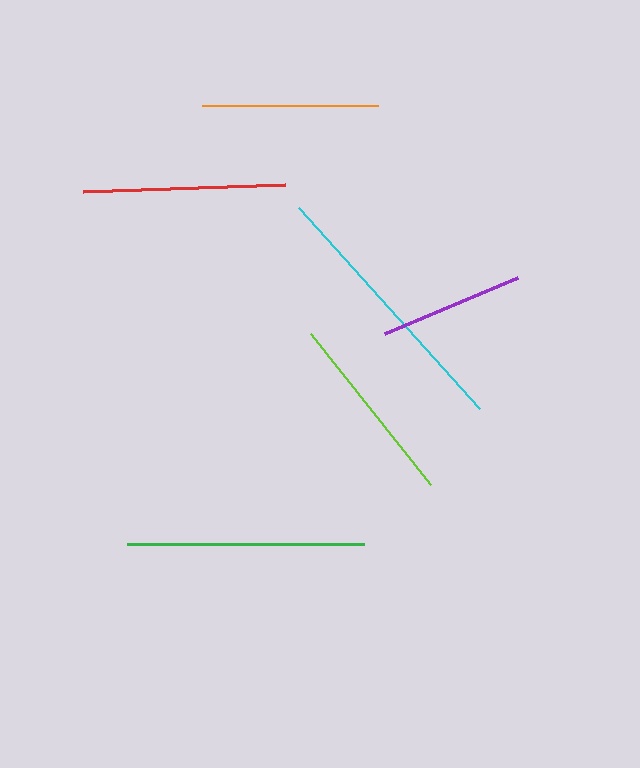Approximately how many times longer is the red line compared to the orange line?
The red line is approximately 1.1 times the length of the orange line.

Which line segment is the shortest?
The purple line is the shortest at approximately 144 pixels.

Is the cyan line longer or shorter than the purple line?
The cyan line is longer than the purple line.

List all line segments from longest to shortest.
From longest to shortest: cyan, green, red, lime, orange, purple.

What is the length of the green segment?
The green segment is approximately 236 pixels long.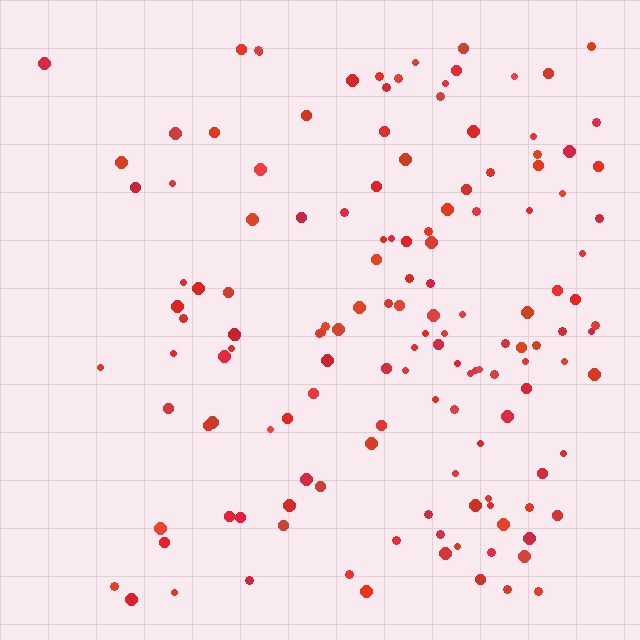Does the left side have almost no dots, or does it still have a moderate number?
Still a moderate number, just noticeably fewer than the right.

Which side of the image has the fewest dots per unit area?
The left.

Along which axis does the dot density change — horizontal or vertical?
Horizontal.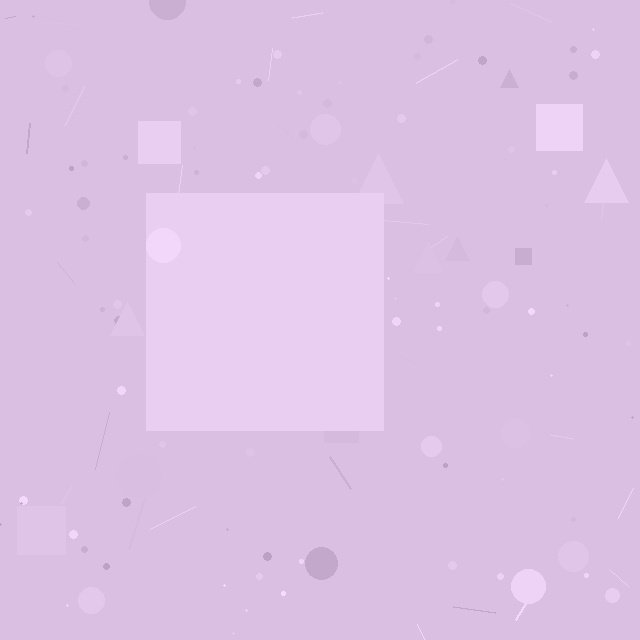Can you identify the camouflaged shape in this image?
The camouflaged shape is a square.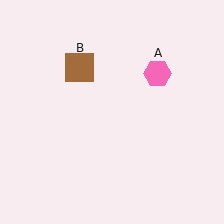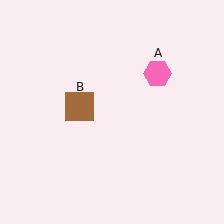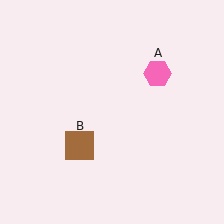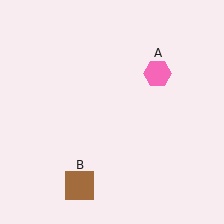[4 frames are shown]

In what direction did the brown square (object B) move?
The brown square (object B) moved down.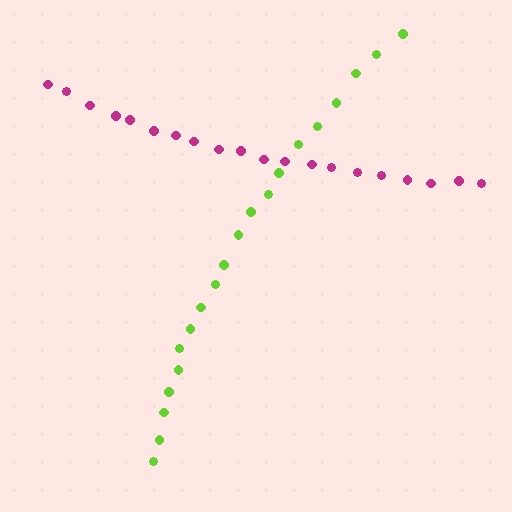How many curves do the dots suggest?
There are 2 distinct paths.